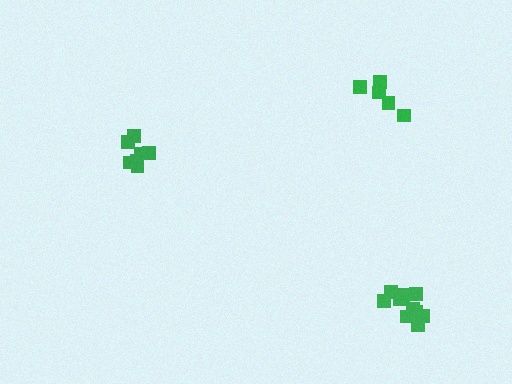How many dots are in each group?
Group 1: 10 dots, Group 2: 7 dots, Group 3: 5 dots (22 total).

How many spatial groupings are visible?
There are 3 spatial groupings.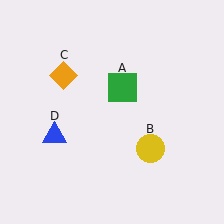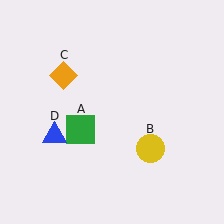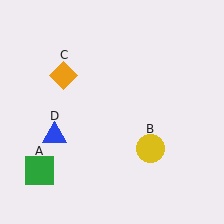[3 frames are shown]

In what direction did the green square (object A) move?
The green square (object A) moved down and to the left.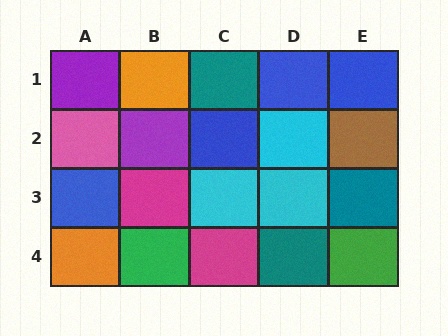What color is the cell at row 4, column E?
Green.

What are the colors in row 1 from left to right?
Purple, orange, teal, blue, blue.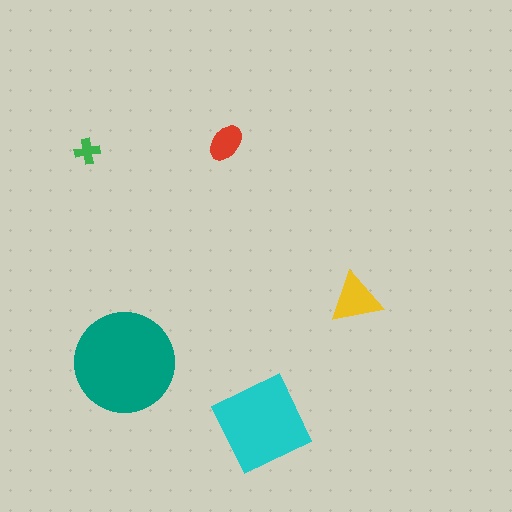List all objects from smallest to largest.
The green cross, the red ellipse, the yellow triangle, the cyan square, the teal circle.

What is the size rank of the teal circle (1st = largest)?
1st.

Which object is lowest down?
The cyan square is bottommost.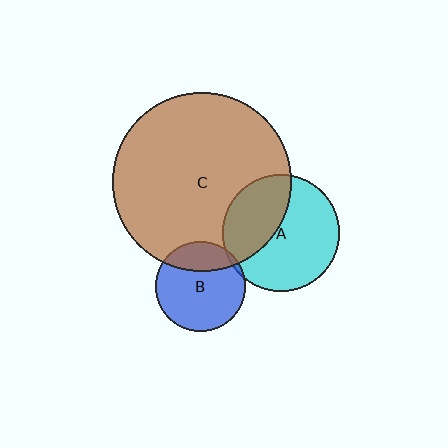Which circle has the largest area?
Circle C (brown).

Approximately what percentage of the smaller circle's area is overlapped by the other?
Approximately 40%.